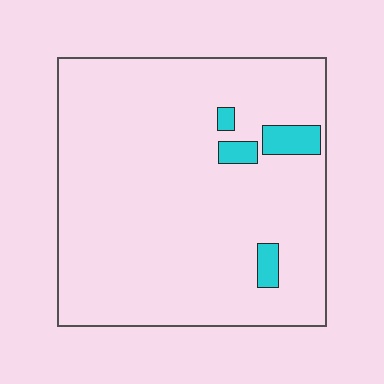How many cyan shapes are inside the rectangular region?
4.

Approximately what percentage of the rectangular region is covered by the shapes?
Approximately 5%.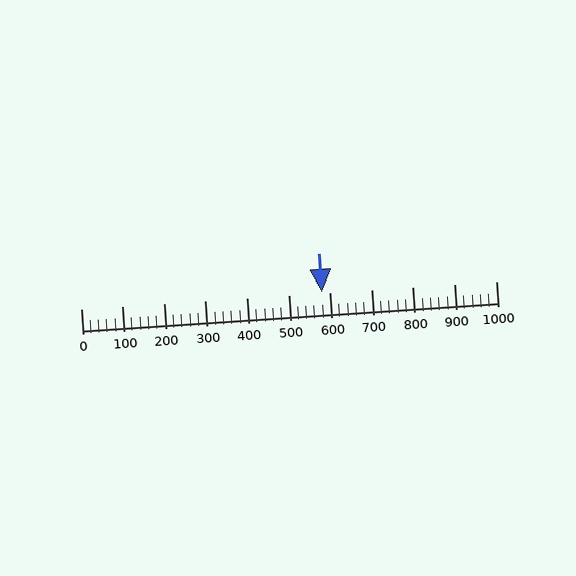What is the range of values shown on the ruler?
The ruler shows values from 0 to 1000.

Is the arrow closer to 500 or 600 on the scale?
The arrow is closer to 600.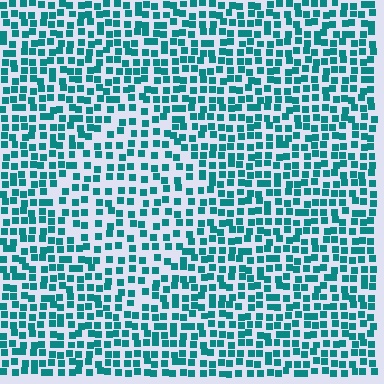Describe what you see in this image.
The image contains small teal elements arranged at two different densities. A diamond-shaped region is visible where the elements are less densely packed than the surrounding area.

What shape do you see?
I see a diamond.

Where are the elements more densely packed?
The elements are more densely packed outside the diamond boundary.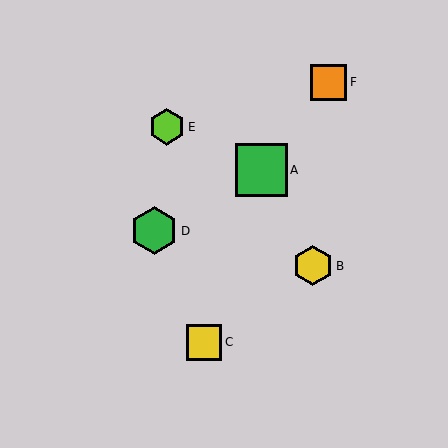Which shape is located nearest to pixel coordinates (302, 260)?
The yellow hexagon (labeled B) at (313, 266) is nearest to that location.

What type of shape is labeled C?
Shape C is a yellow square.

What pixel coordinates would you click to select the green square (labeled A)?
Click at (261, 170) to select the green square A.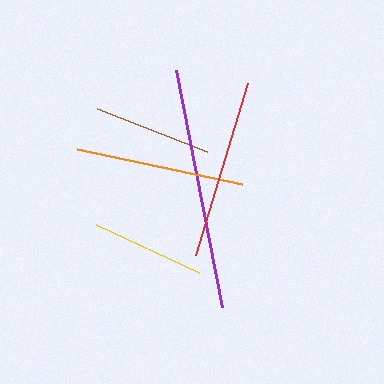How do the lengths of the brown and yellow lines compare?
The brown and yellow lines are approximately the same length.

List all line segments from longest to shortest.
From longest to shortest: purple, red, orange, brown, yellow.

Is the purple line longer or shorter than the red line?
The purple line is longer than the red line.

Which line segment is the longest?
The purple line is the longest at approximately 242 pixels.